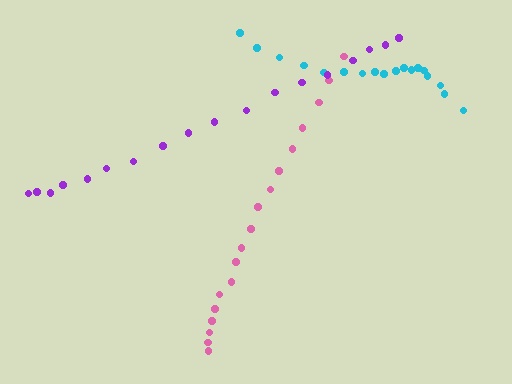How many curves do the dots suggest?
There are 3 distinct paths.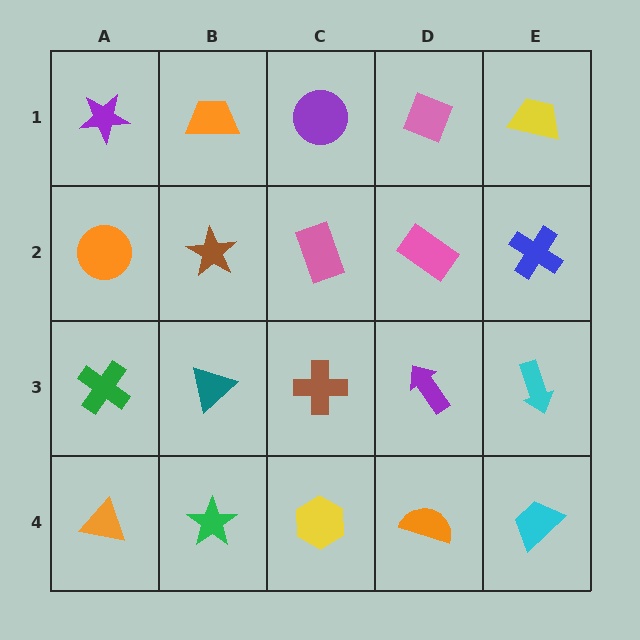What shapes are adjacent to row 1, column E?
A blue cross (row 2, column E), a pink diamond (row 1, column D).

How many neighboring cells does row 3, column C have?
4.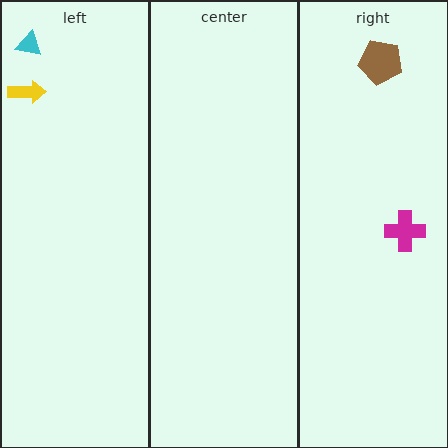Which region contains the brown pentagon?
The right region.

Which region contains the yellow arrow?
The left region.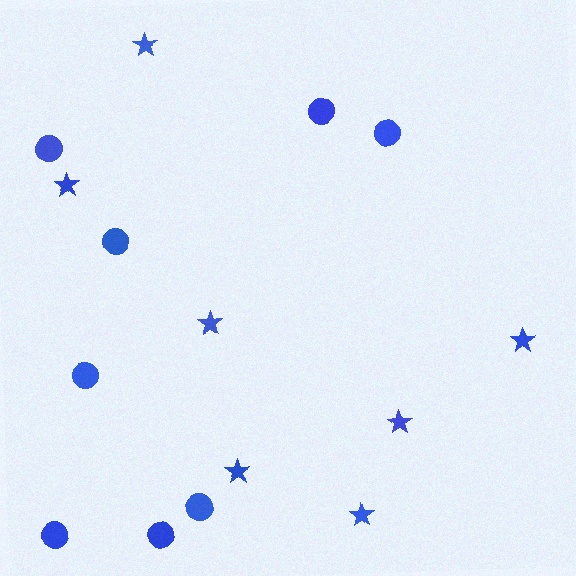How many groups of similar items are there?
There are 2 groups: one group of stars (7) and one group of circles (8).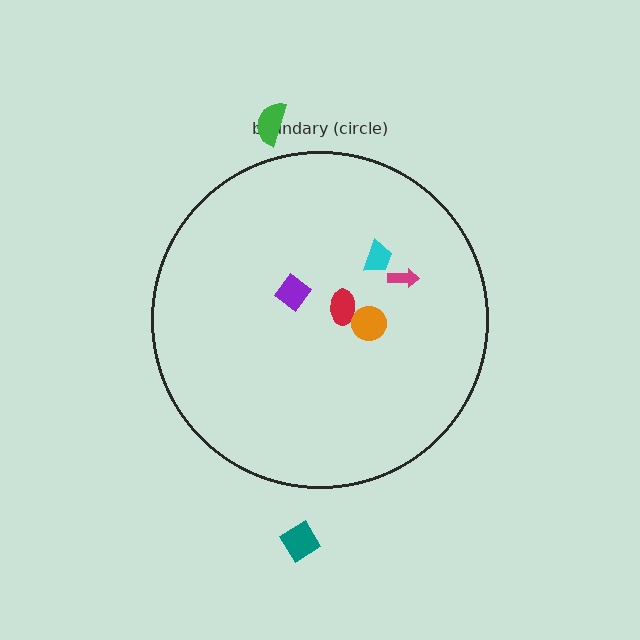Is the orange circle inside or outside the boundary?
Inside.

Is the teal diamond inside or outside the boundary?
Outside.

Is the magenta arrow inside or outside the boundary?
Inside.